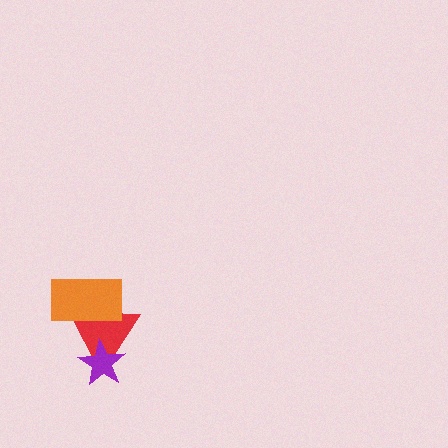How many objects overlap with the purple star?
1 object overlaps with the purple star.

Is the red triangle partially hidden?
Yes, it is partially covered by another shape.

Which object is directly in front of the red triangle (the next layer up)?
The orange rectangle is directly in front of the red triangle.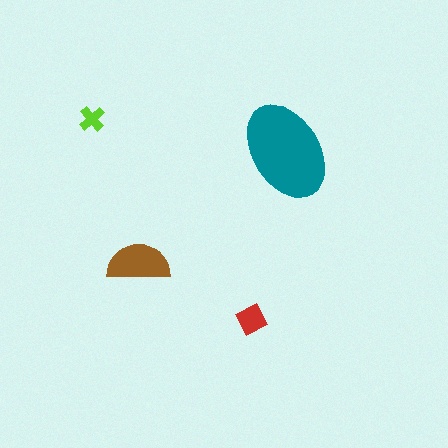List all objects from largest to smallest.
The teal ellipse, the brown semicircle, the red diamond, the lime cross.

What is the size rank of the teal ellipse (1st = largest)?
1st.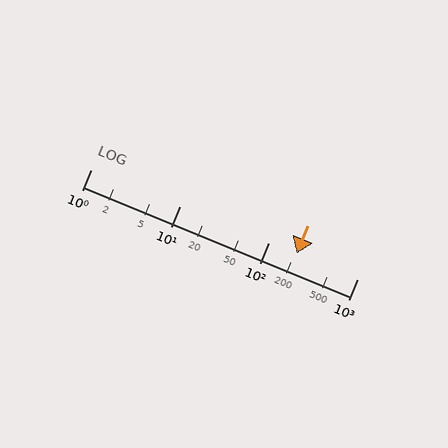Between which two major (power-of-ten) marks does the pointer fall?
The pointer is between 100 and 1000.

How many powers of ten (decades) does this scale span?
The scale spans 3 decades, from 1 to 1000.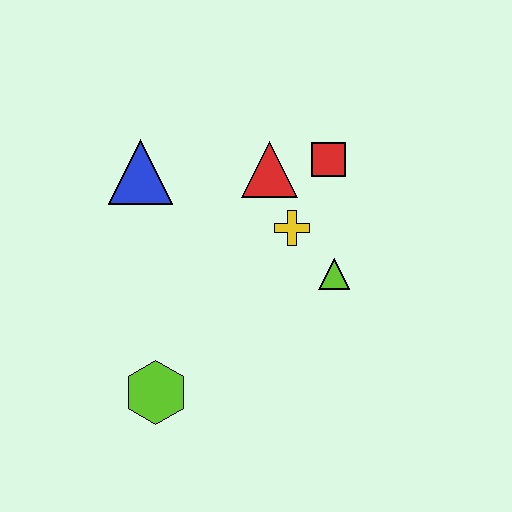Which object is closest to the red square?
The red triangle is closest to the red square.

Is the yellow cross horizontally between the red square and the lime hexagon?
Yes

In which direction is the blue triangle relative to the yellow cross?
The blue triangle is to the left of the yellow cross.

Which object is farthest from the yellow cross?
The lime hexagon is farthest from the yellow cross.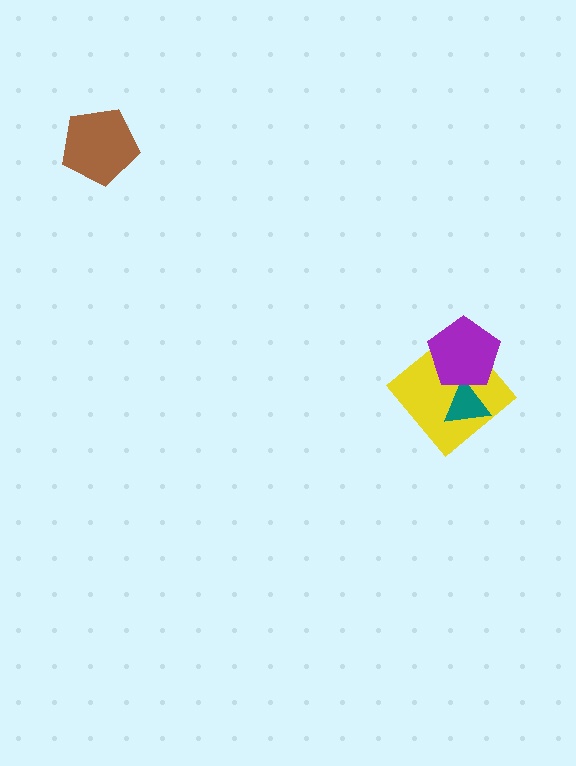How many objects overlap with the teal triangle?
2 objects overlap with the teal triangle.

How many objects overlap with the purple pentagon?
2 objects overlap with the purple pentagon.